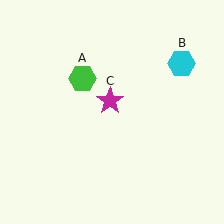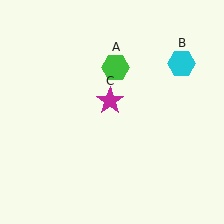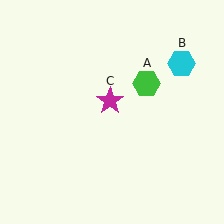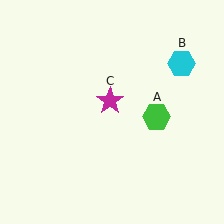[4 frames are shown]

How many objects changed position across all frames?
1 object changed position: green hexagon (object A).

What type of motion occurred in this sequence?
The green hexagon (object A) rotated clockwise around the center of the scene.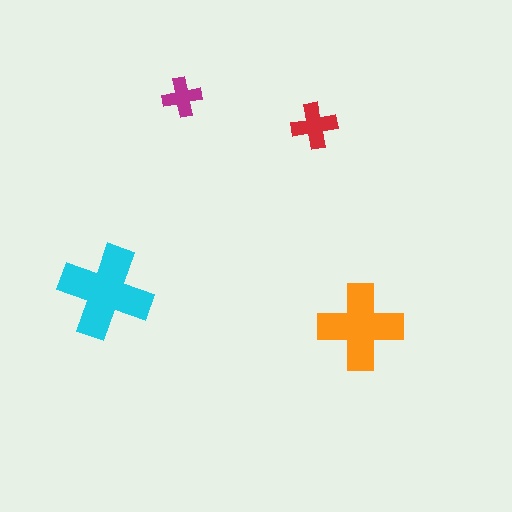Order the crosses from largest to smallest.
the cyan one, the orange one, the red one, the magenta one.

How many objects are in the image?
There are 4 objects in the image.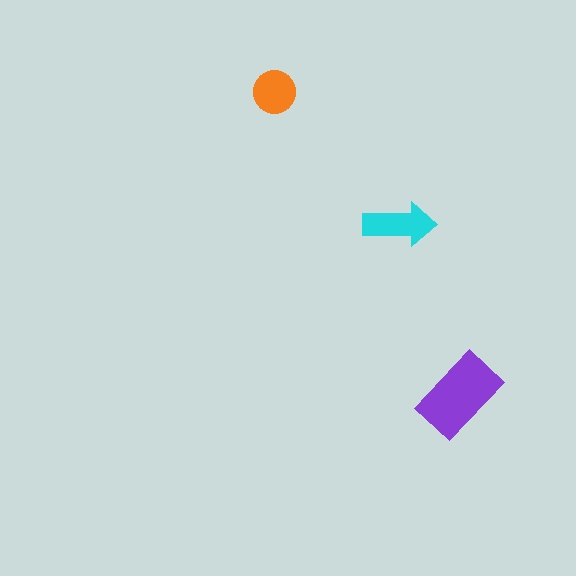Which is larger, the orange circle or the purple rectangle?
The purple rectangle.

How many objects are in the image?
There are 3 objects in the image.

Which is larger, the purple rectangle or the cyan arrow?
The purple rectangle.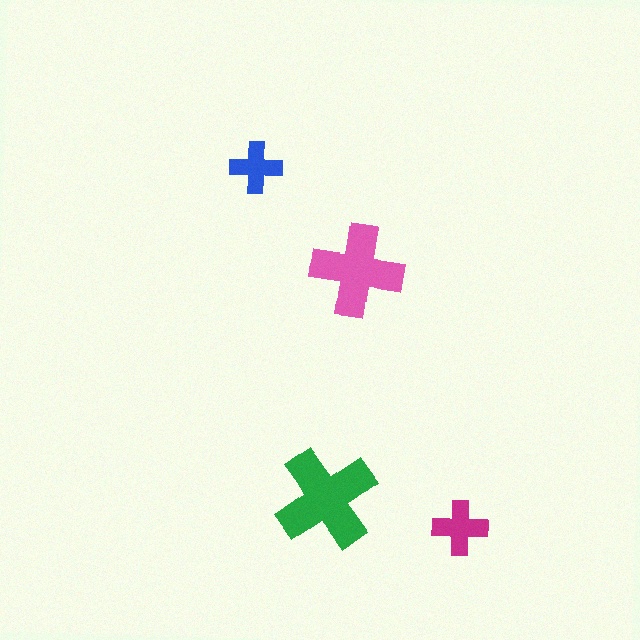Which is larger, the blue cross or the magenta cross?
The magenta one.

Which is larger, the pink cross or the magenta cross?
The pink one.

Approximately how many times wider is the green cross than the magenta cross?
About 2 times wider.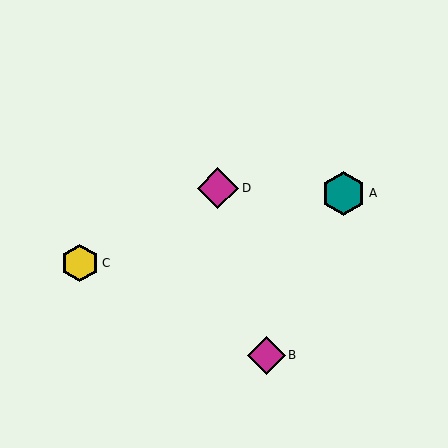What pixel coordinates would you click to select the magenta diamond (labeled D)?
Click at (218, 188) to select the magenta diamond D.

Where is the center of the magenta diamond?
The center of the magenta diamond is at (218, 188).